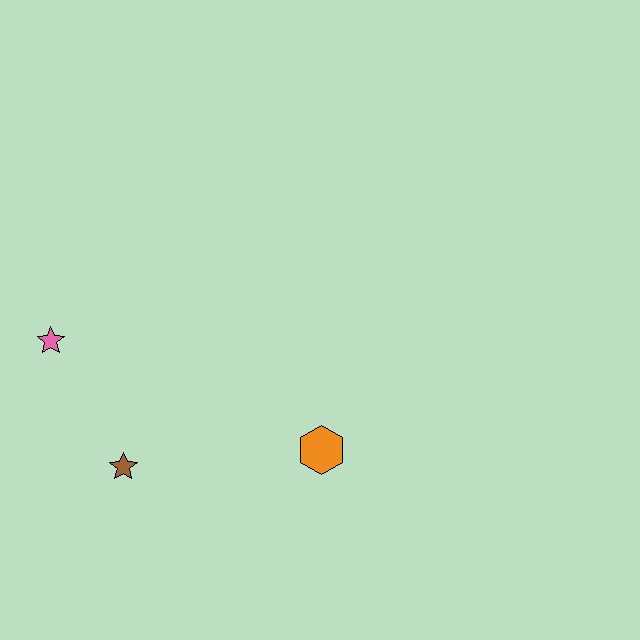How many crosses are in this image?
There are no crosses.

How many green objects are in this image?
There are no green objects.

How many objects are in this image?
There are 3 objects.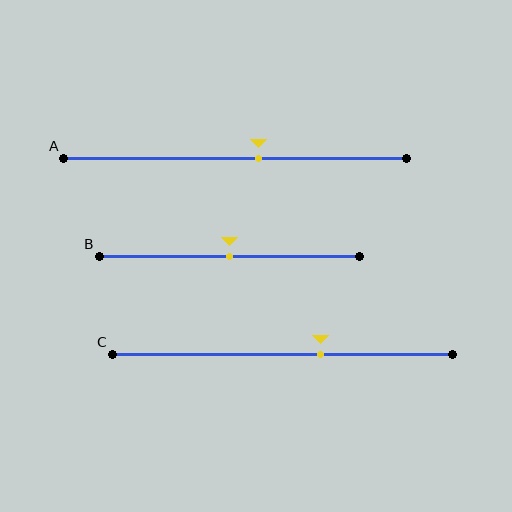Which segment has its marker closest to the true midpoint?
Segment B has its marker closest to the true midpoint.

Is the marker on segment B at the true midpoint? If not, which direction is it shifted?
Yes, the marker on segment B is at the true midpoint.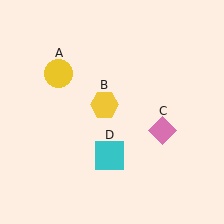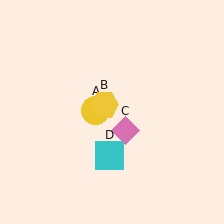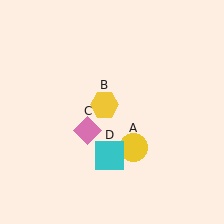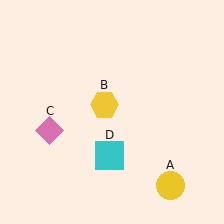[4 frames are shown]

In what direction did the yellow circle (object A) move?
The yellow circle (object A) moved down and to the right.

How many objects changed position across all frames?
2 objects changed position: yellow circle (object A), pink diamond (object C).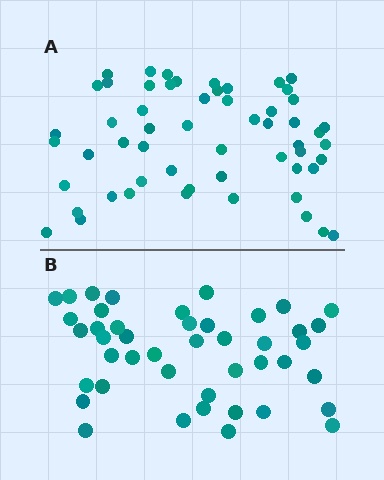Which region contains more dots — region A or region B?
Region A (the top region) has more dots.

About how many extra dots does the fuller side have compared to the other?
Region A has roughly 12 or so more dots than region B.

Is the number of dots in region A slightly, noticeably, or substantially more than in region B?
Region A has noticeably more, but not dramatically so. The ratio is roughly 1.3 to 1.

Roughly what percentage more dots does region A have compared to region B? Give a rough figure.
About 25% more.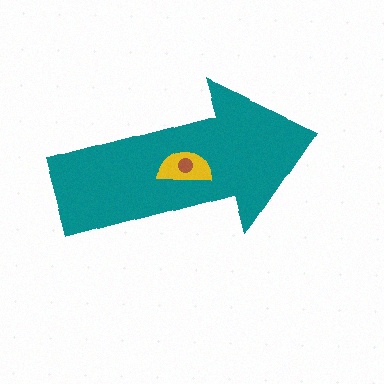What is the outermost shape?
The teal arrow.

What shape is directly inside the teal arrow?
The yellow semicircle.